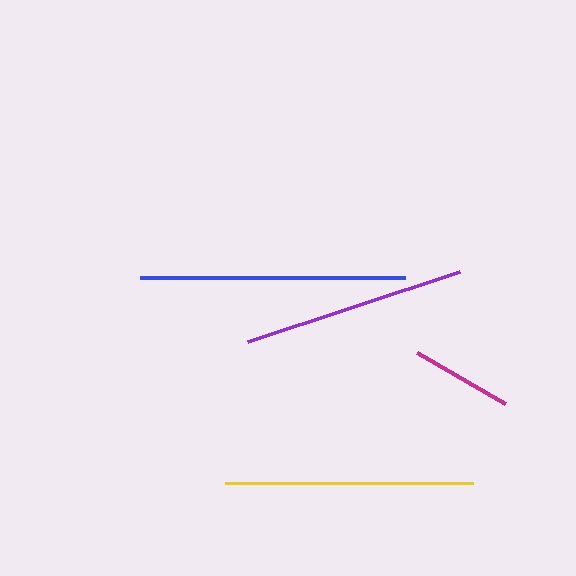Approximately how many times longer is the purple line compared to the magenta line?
The purple line is approximately 2.2 times the length of the magenta line.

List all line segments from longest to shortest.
From longest to shortest: blue, yellow, purple, magenta.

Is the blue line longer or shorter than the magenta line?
The blue line is longer than the magenta line.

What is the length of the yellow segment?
The yellow segment is approximately 248 pixels long.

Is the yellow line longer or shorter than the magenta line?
The yellow line is longer than the magenta line.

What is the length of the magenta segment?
The magenta segment is approximately 102 pixels long.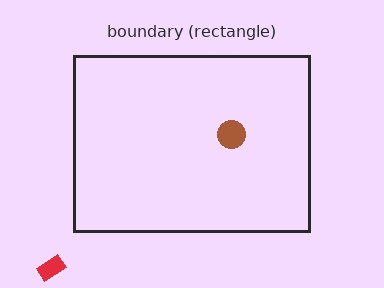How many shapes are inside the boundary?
1 inside, 1 outside.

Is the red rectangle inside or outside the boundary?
Outside.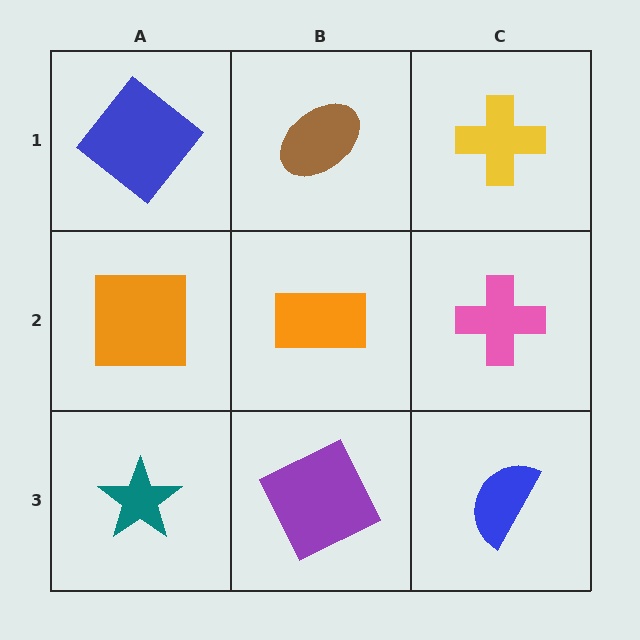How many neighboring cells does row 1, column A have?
2.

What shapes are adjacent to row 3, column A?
An orange square (row 2, column A), a purple square (row 3, column B).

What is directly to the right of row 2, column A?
An orange rectangle.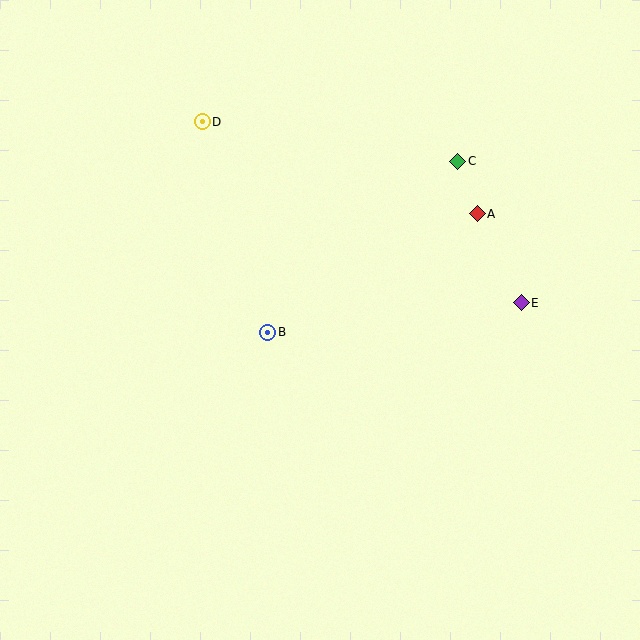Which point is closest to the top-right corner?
Point C is closest to the top-right corner.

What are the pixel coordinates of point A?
Point A is at (477, 214).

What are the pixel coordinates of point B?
Point B is at (268, 332).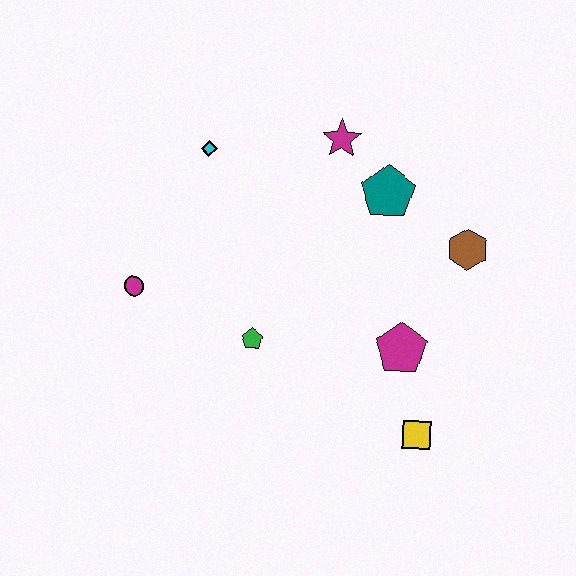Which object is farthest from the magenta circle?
The brown hexagon is farthest from the magenta circle.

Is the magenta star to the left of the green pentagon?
No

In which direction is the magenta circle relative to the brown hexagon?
The magenta circle is to the left of the brown hexagon.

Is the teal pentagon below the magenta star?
Yes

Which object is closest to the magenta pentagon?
The yellow square is closest to the magenta pentagon.